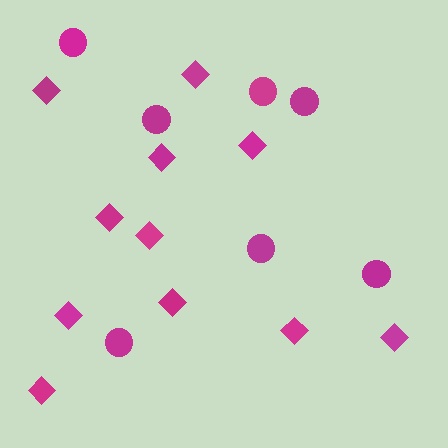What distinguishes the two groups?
There are 2 groups: one group of diamonds (11) and one group of circles (7).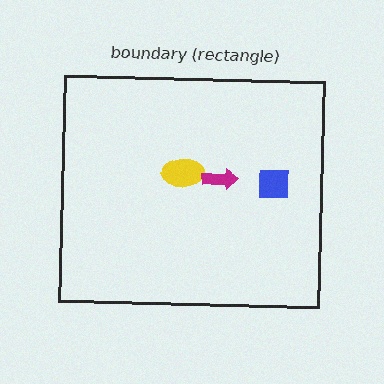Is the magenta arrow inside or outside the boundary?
Inside.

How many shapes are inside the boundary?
3 inside, 0 outside.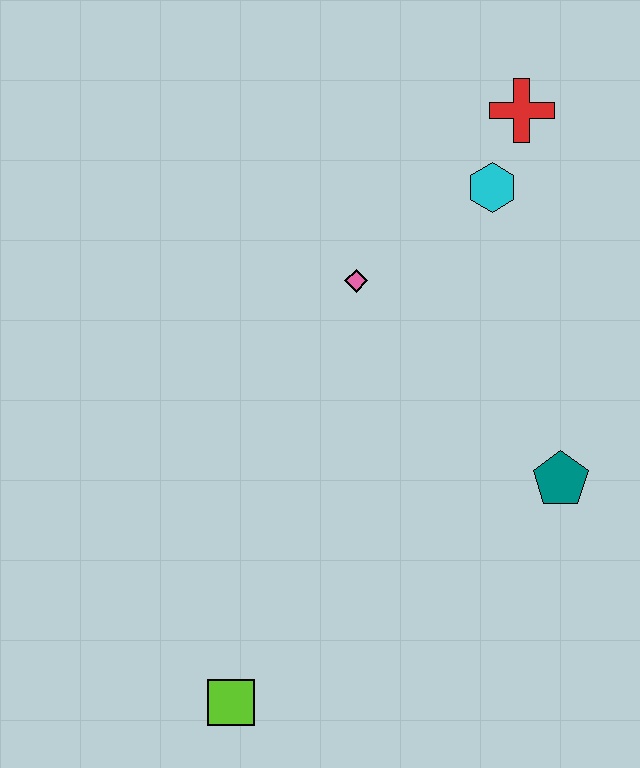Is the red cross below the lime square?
No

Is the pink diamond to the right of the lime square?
Yes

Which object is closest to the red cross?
The cyan hexagon is closest to the red cross.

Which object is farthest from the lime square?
The red cross is farthest from the lime square.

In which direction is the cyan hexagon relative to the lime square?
The cyan hexagon is above the lime square.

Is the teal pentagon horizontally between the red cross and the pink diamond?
No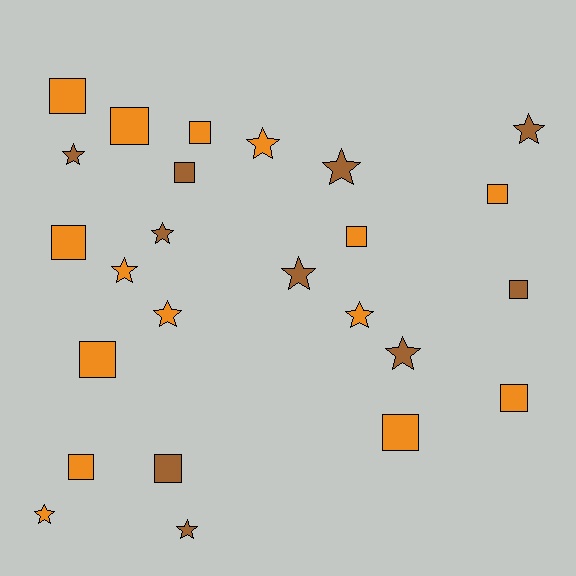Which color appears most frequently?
Orange, with 15 objects.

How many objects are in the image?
There are 25 objects.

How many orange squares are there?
There are 10 orange squares.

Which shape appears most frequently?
Square, with 13 objects.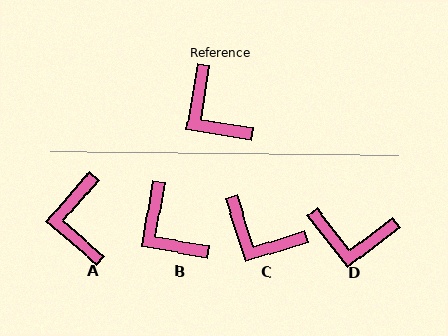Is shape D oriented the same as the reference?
No, it is off by about 47 degrees.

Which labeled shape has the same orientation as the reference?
B.